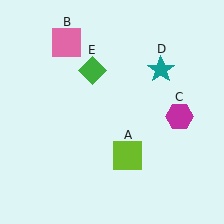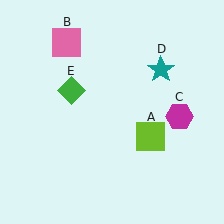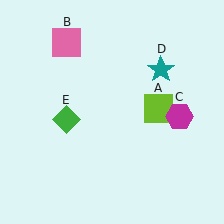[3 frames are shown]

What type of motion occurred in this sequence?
The lime square (object A), green diamond (object E) rotated counterclockwise around the center of the scene.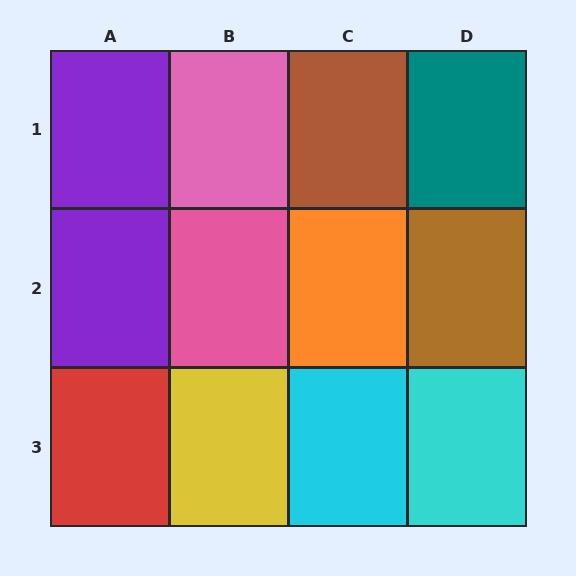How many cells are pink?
2 cells are pink.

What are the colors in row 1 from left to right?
Purple, pink, brown, teal.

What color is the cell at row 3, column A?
Red.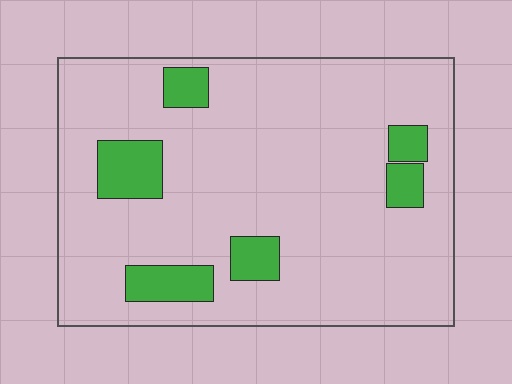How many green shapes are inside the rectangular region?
6.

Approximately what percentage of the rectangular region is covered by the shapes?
Approximately 15%.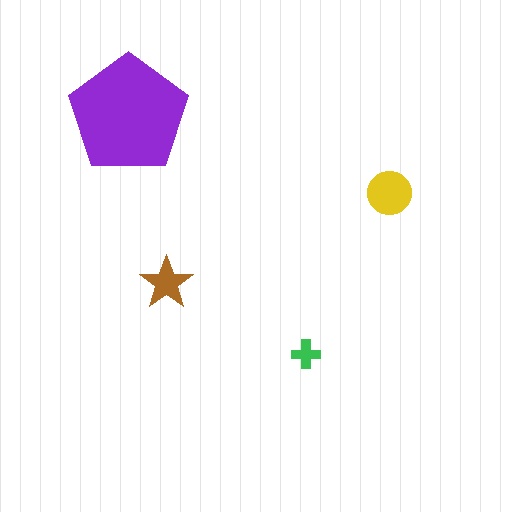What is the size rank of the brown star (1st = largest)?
3rd.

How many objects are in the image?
There are 4 objects in the image.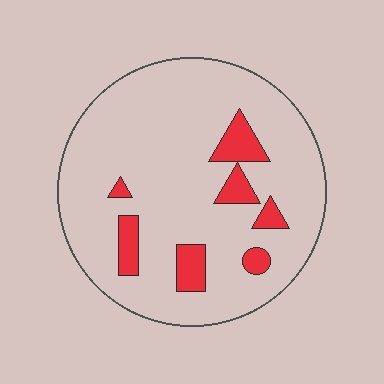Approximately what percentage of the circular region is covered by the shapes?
Approximately 10%.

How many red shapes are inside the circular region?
7.